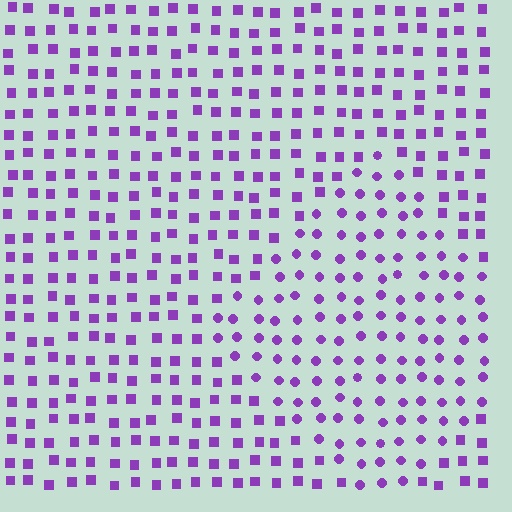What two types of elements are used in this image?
The image uses circles inside the diamond region and squares outside it.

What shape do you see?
I see a diamond.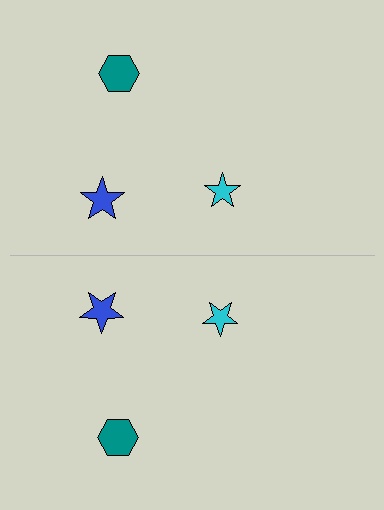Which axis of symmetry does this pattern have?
The pattern has a horizontal axis of symmetry running through the center of the image.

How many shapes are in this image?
There are 6 shapes in this image.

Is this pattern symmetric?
Yes, this pattern has bilateral (reflection) symmetry.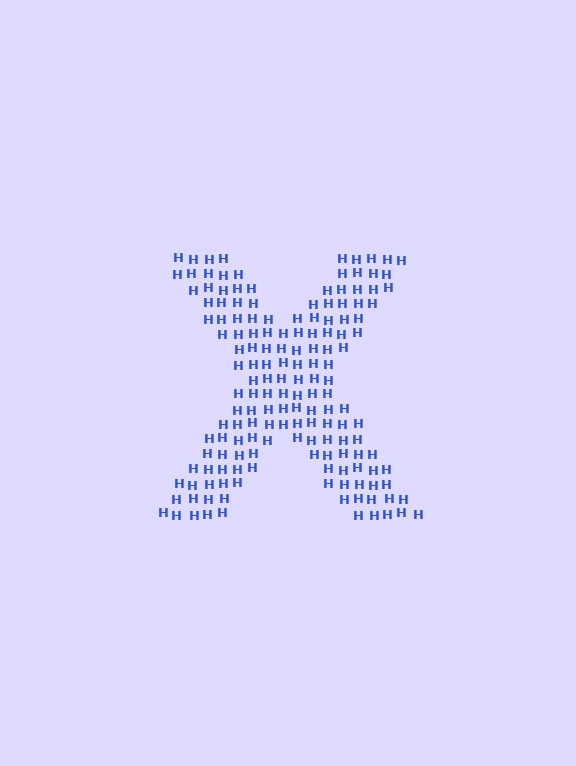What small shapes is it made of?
It is made of small letter H's.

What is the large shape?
The large shape is the letter X.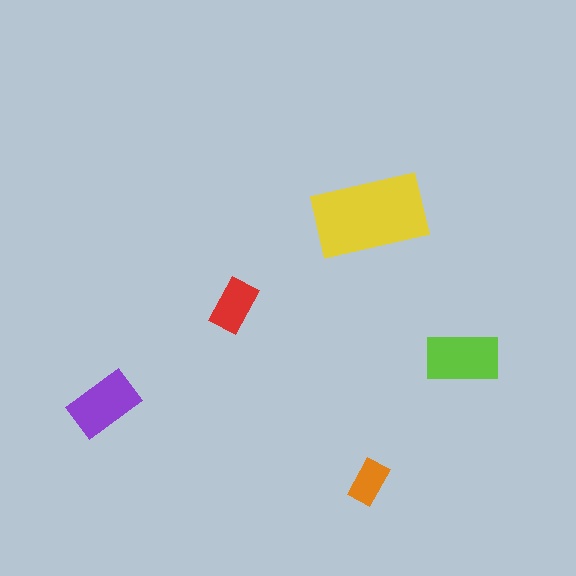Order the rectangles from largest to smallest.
the yellow one, the lime one, the purple one, the red one, the orange one.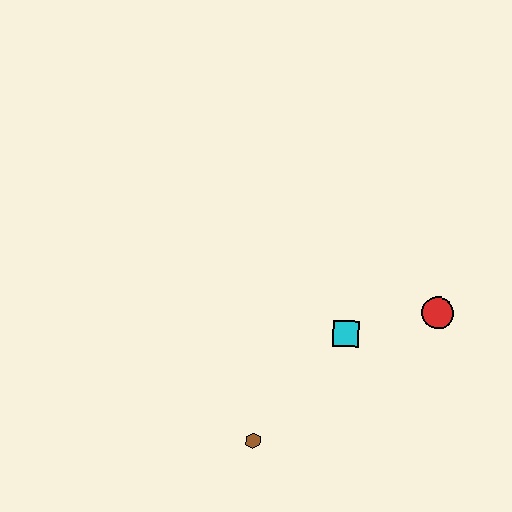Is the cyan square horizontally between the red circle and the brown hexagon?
Yes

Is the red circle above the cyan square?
Yes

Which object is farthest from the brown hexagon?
The red circle is farthest from the brown hexagon.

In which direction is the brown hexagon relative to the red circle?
The brown hexagon is to the left of the red circle.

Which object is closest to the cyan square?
The red circle is closest to the cyan square.